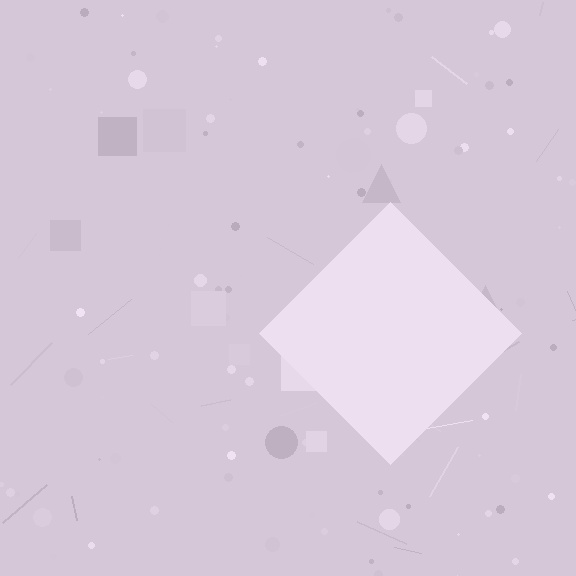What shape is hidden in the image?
A diamond is hidden in the image.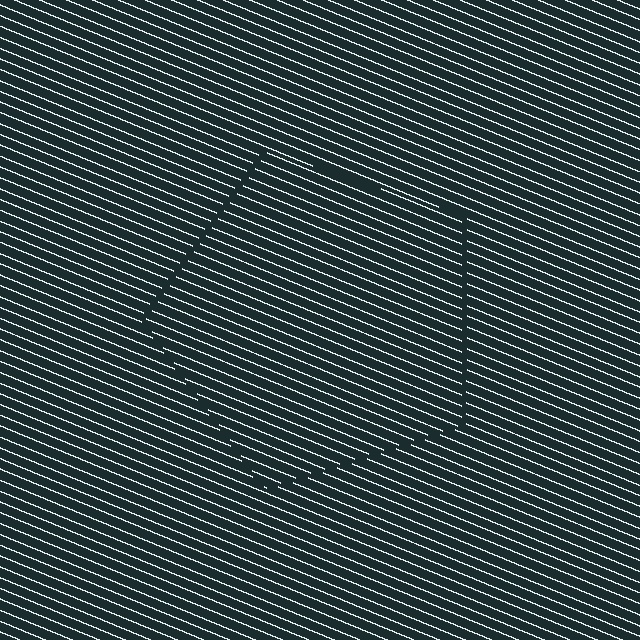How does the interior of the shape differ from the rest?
The interior of the shape contains the same grating, shifted by half a period — the contour is defined by the phase discontinuity where line-ends from the inner and outer gratings abut.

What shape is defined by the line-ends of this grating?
An illusory pentagon. The interior of the shape contains the same grating, shifted by half a period — the contour is defined by the phase discontinuity where line-ends from the inner and outer gratings abut.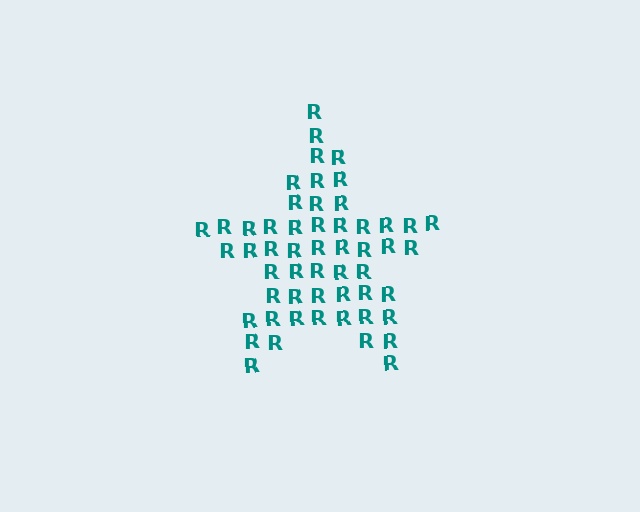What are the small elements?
The small elements are letter R's.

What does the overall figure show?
The overall figure shows a star.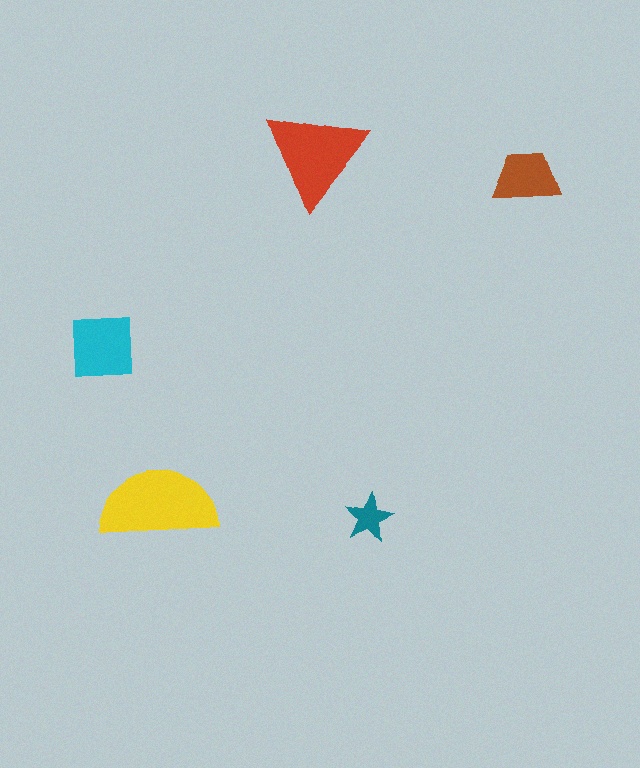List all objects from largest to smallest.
The yellow semicircle, the red triangle, the cyan square, the brown trapezoid, the teal star.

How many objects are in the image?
There are 5 objects in the image.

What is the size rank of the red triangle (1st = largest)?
2nd.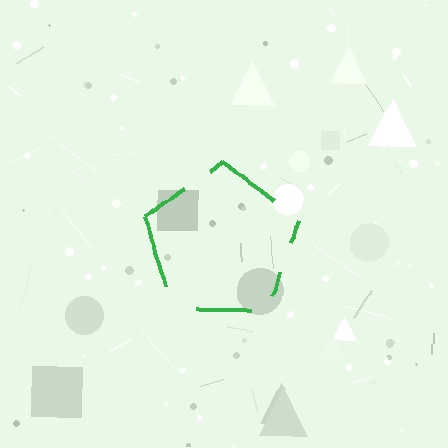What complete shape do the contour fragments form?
The contour fragments form a pentagon.